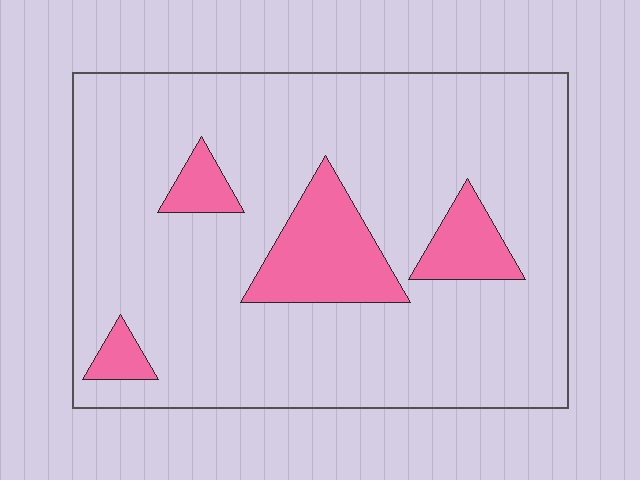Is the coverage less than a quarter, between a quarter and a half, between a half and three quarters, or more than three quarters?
Less than a quarter.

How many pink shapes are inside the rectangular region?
4.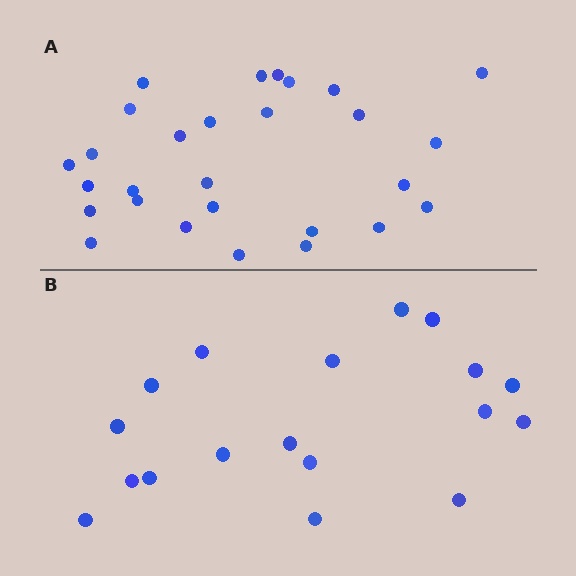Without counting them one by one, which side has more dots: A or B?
Region A (the top region) has more dots.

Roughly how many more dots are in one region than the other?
Region A has roughly 10 or so more dots than region B.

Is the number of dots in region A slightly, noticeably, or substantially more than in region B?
Region A has substantially more. The ratio is roughly 1.6 to 1.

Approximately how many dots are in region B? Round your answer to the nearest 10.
About 20 dots. (The exact count is 18, which rounds to 20.)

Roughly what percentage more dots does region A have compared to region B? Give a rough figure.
About 55% more.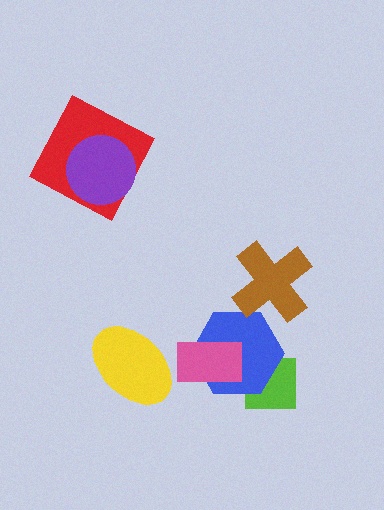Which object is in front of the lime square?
The blue hexagon is in front of the lime square.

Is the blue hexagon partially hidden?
Yes, it is partially covered by another shape.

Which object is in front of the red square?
The purple circle is in front of the red square.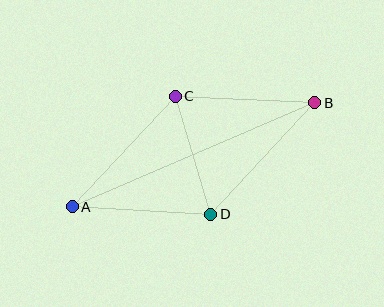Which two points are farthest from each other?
Points A and B are farthest from each other.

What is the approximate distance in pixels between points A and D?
The distance between A and D is approximately 139 pixels.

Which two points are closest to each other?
Points C and D are closest to each other.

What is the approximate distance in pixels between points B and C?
The distance between B and C is approximately 140 pixels.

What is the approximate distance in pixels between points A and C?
The distance between A and C is approximately 151 pixels.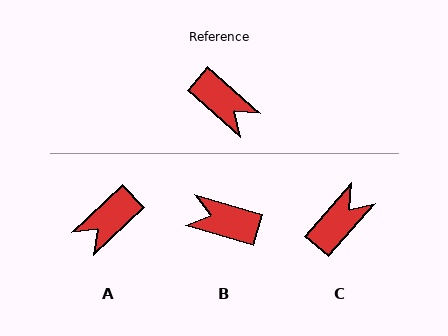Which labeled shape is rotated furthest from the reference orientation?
B, about 155 degrees away.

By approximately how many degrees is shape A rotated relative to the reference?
Approximately 95 degrees clockwise.